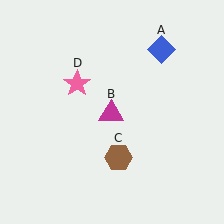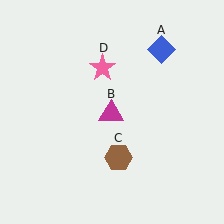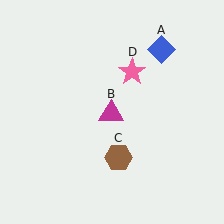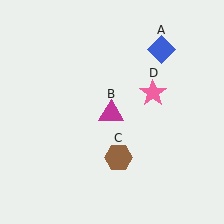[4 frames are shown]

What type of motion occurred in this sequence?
The pink star (object D) rotated clockwise around the center of the scene.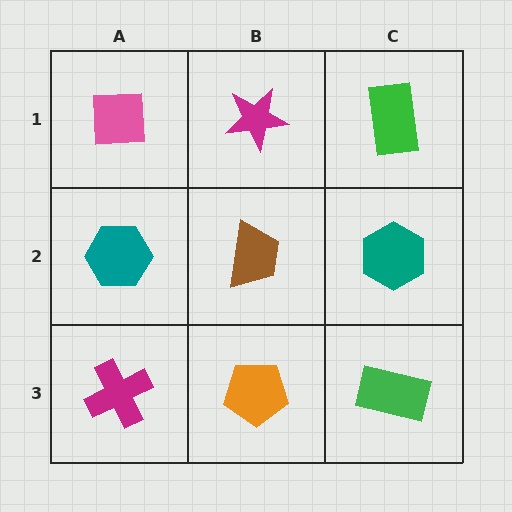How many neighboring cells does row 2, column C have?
3.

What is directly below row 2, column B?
An orange pentagon.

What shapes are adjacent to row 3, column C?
A teal hexagon (row 2, column C), an orange pentagon (row 3, column B).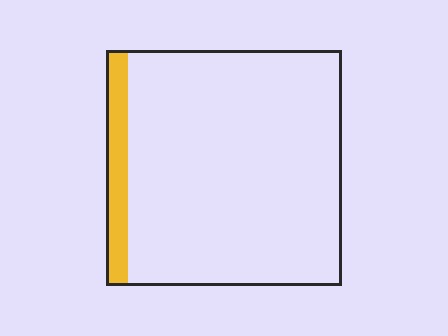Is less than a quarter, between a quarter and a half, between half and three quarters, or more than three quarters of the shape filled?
Less than a quarter.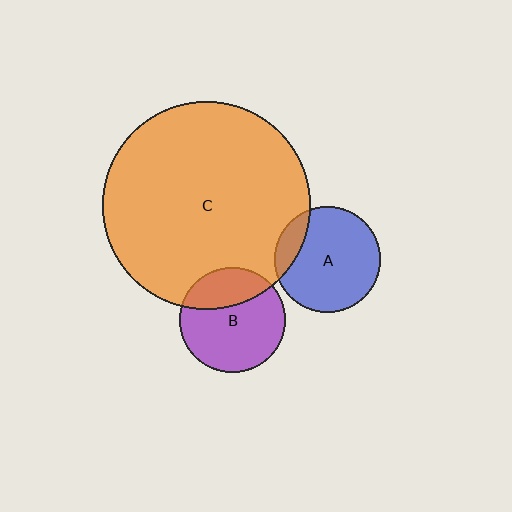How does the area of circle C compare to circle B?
Approximately 3.9 times.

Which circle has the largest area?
Circle C (orange).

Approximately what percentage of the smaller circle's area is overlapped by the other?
Approximately 15%.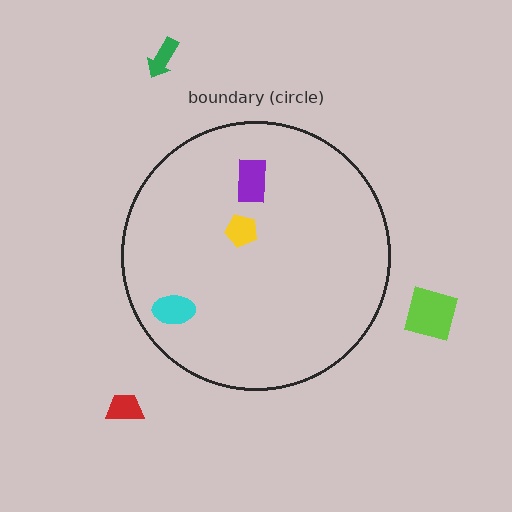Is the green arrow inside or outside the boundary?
Outside.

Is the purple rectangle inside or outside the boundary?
Inside.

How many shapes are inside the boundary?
3 inside, 3 outside.